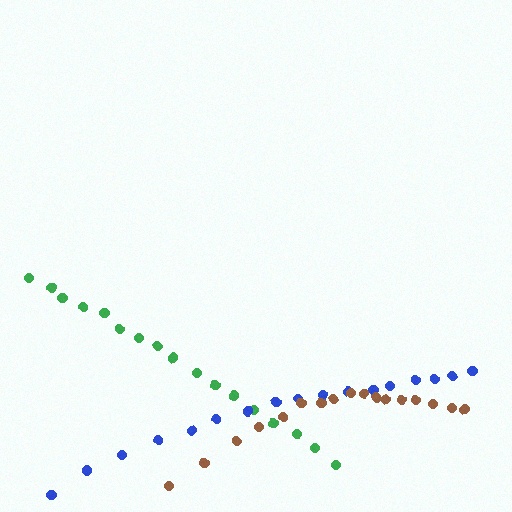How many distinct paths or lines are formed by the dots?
There are 3 distinct paths.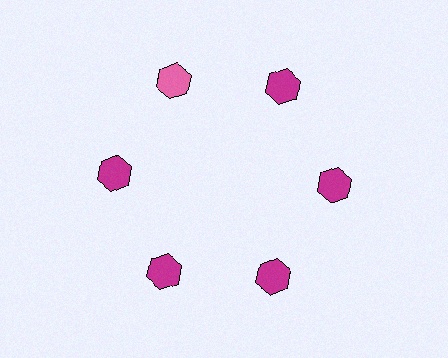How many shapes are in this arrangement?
There are 6 shapes arranged in a ring pattern.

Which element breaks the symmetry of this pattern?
The pink hexagon at roughly the 11 o'clock position breaks the symmetry. All other shapes are magenta hexagons.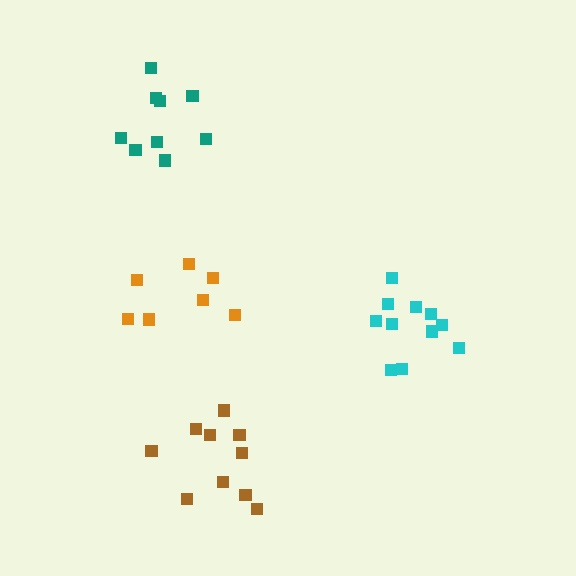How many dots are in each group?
Group 1: 10 dots, Group 2: 9 dots, Group 3: 7 dots, Group 4: 11 dots (37 total).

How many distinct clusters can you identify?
There are 4 distinct clusters.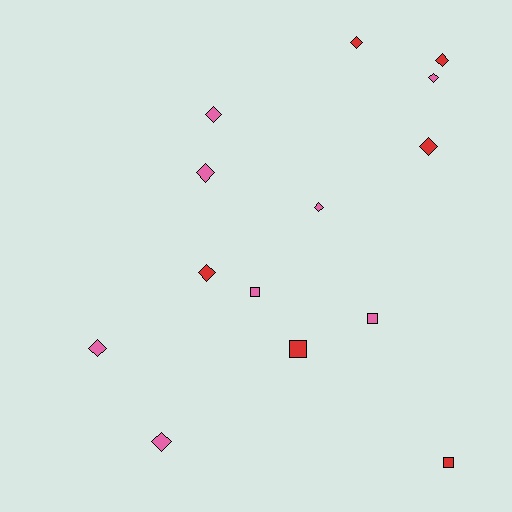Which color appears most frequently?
Pink, with 8 objects.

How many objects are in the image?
There are 14 objects.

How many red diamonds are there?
There are 4 red diamonds.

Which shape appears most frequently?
Diamond, with 10 objects.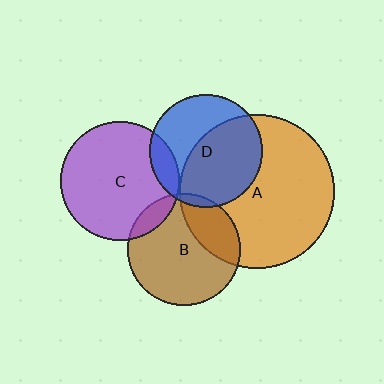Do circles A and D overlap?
Yes.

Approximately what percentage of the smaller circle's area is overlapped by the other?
Approximately 55%.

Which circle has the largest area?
Circle A (orange).